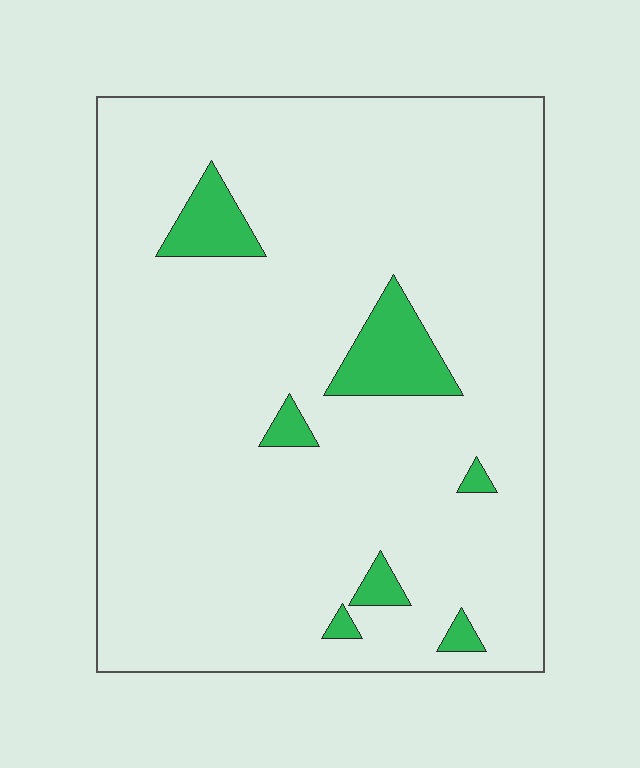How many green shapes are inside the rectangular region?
7.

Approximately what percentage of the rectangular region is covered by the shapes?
Approximately 10%.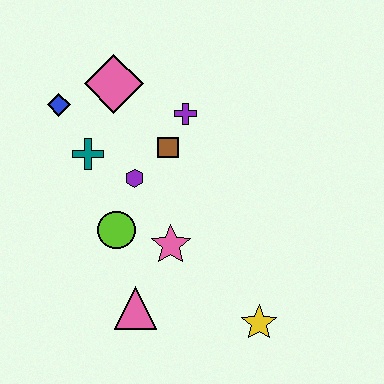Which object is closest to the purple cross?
The brown square is closest to the purple cross.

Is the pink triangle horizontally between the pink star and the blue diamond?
Yes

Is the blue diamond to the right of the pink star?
No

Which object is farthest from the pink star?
The blue diamond is farthest from the pink star.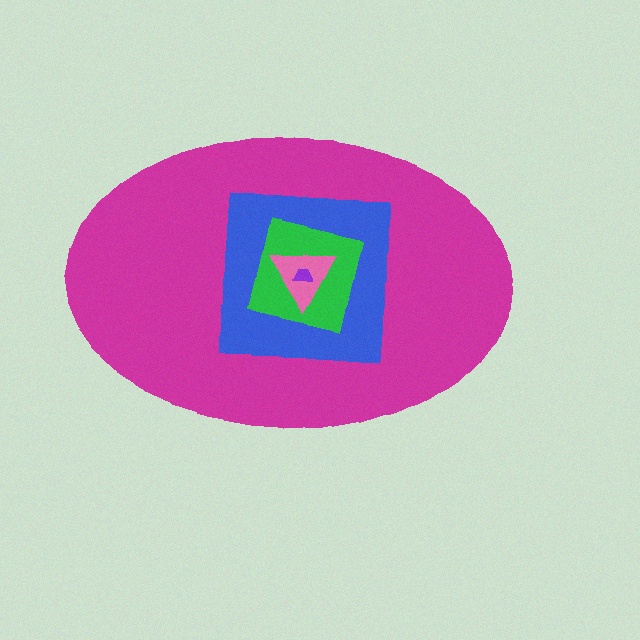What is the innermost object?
The purple trapezoid.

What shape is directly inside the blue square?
The green square.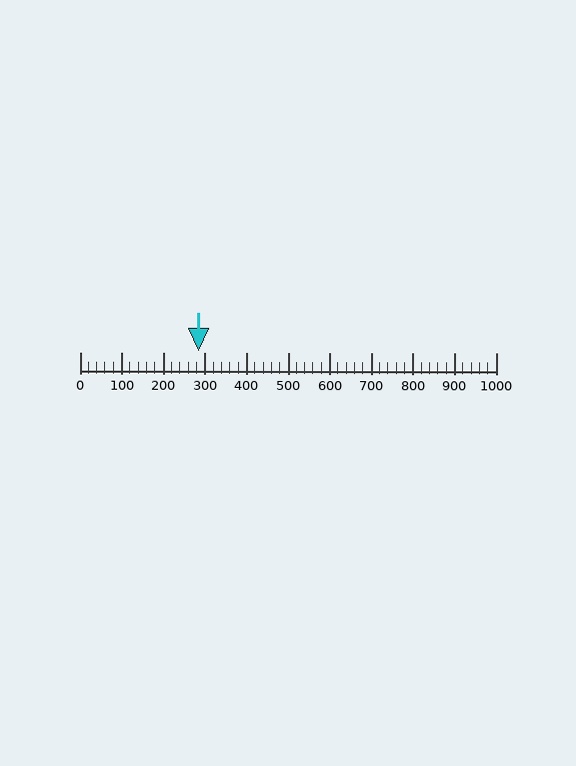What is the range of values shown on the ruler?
The ruler shows values from 0 to 1000.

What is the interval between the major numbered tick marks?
The major tick marks are spaced 100 units apart.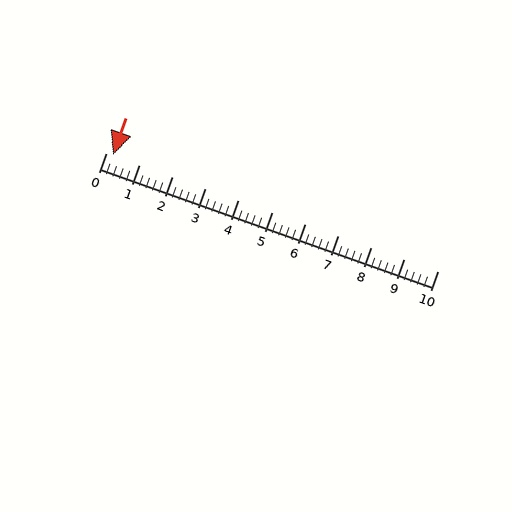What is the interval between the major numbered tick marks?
The major tick marks are spaced 1 units apart.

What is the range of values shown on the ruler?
The ruler shows values from 0 to 10.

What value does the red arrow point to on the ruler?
The red arrow points to approximately 0.2.